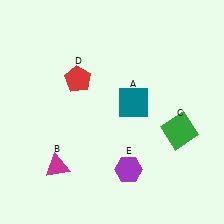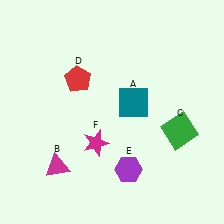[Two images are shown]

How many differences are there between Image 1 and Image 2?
There is 1 difference between the two images.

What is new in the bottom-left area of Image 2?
A magenta star (F) was added in the bottom-left area of Image 2.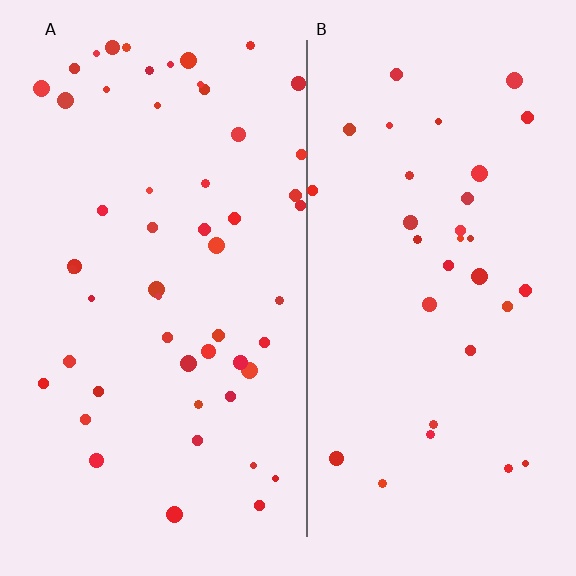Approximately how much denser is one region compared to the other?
Approximately 1.6× — region A over region B.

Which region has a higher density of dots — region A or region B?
A (the left).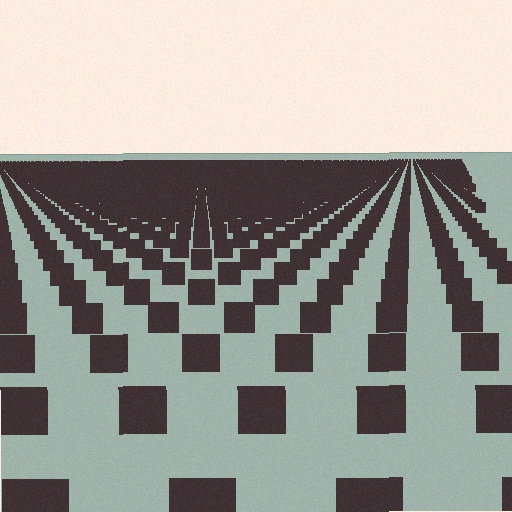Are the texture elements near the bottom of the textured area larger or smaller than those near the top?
Larger. Near the bottom, elements are closer to the viewer and appear at a bigger on-screen size.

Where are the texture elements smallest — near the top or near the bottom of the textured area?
Near the top.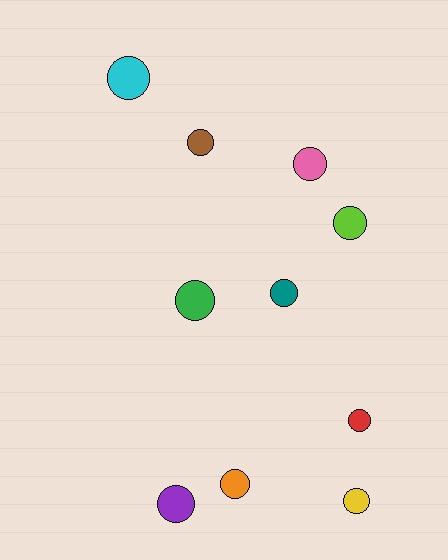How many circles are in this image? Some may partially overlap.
There are 10 circles.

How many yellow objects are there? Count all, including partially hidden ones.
There is 1 yellow object.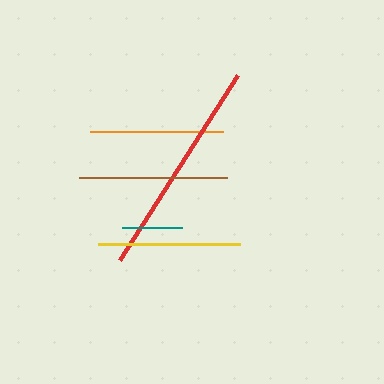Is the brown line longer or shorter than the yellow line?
The brown line is longer than the yellow line.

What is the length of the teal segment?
The teal segment is approximately 61 pixels long.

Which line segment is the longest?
The red line is the longest at approximately 219 pixels.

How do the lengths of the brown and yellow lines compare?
The brown and yellow lines are approximately the same length.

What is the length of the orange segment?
The orange segment is approximately 133 pixels long.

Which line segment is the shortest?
The teal line is the shortest at approximately 61 pixels.